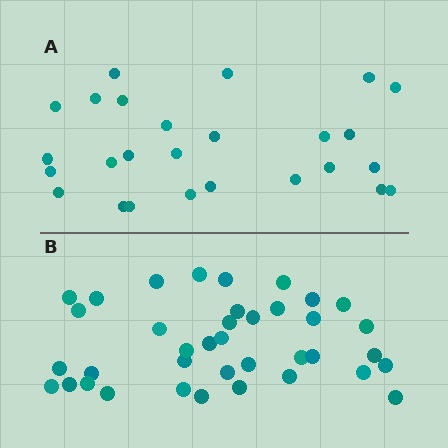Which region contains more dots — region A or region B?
Region B (the bottom region) has more dots.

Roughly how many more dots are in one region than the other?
Region B has roughly 12 or so more dots than region A.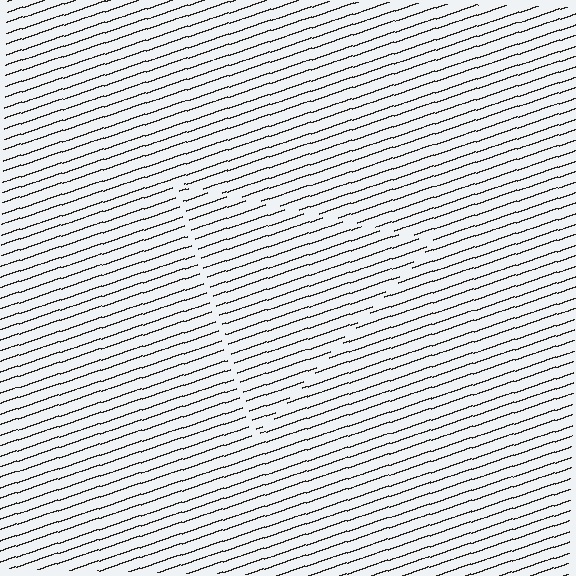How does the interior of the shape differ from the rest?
The interior of the shape contains the same grating, shifted by half a period — the contour is defined by the phase discontinuity where line-ends from the inner and outer gratings abut.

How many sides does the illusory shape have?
3 sides — the line-ends trace a triangle.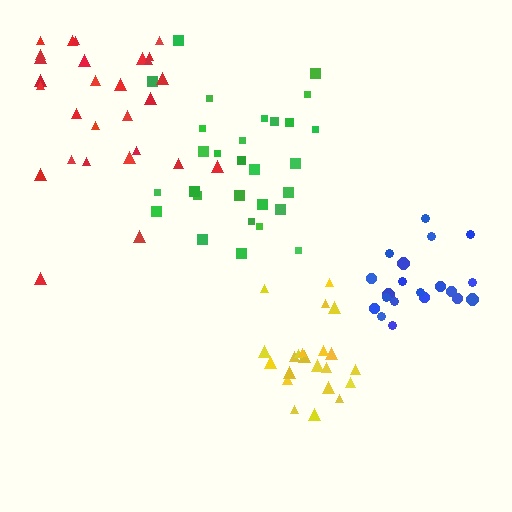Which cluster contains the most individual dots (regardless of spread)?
Green (29).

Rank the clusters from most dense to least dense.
yellow, blue, green, red.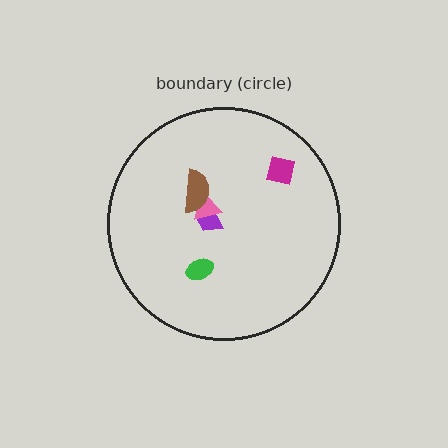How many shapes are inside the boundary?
5 inside, 0 outside.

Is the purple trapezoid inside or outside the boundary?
Inside.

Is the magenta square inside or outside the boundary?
Inside.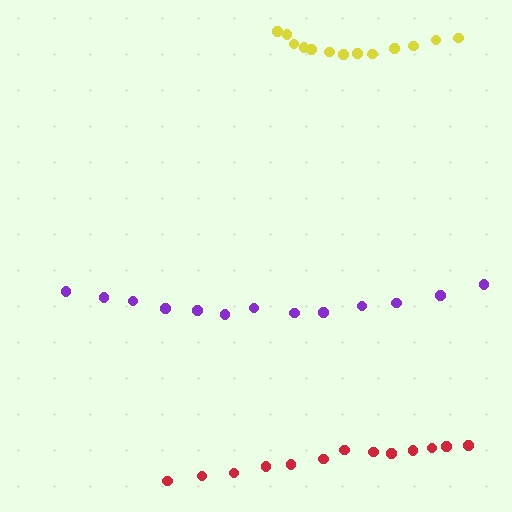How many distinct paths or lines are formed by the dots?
There are 3 distinct paths.